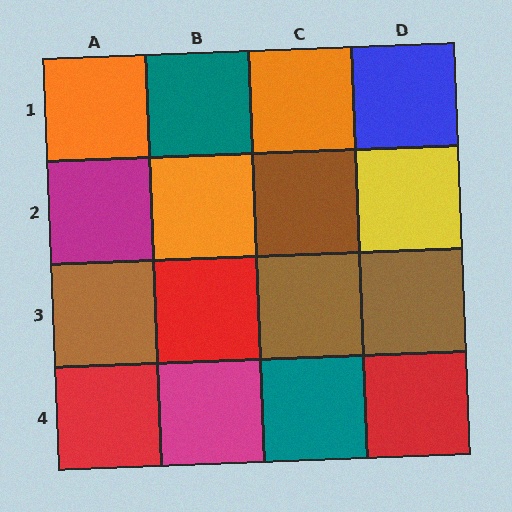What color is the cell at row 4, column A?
Red.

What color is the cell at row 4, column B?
Magenta.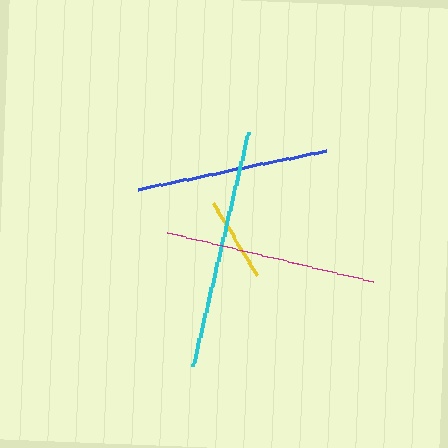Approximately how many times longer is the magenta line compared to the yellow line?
The magenta line is approximately 2.5 times the length of the yellow line.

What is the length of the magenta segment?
The magenta segment is approximately 212 pixels long.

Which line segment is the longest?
The cyan line is the longest at approximately 241 pixels.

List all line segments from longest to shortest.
From longest to shortest: cyan, magenta, blue, yellow.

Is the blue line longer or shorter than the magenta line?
The magenta line is longer than the blue line.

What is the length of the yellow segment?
The yellow segment is approximately 85 pixels long.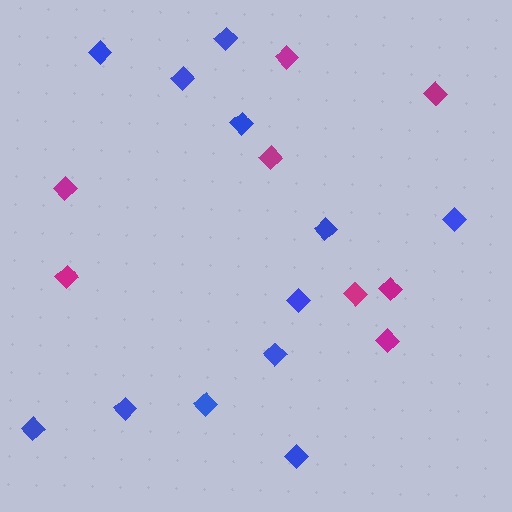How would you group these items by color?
There are 2 groups: one group of blue diamonds (12) and one group of magenta diamonds (8).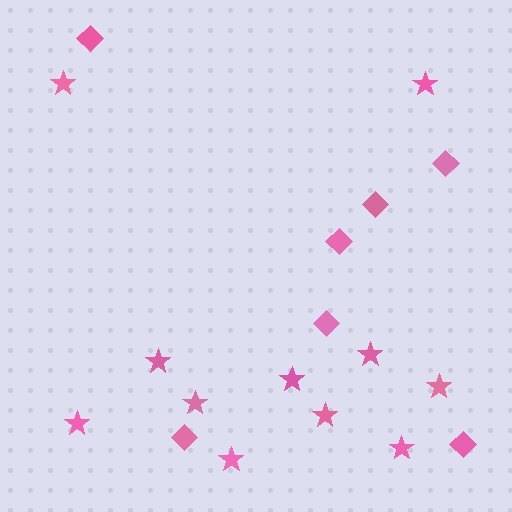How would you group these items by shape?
There are 2 groups: one group of diamonds (7) and one group of stars (11).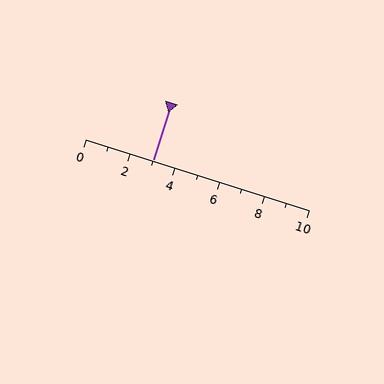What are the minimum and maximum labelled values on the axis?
The axis runs from 0 to 10.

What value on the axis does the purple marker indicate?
The marker indicates approximately 3.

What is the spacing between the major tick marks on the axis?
The major ticks are spaced 2 apart.